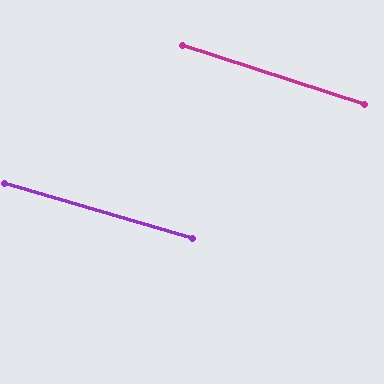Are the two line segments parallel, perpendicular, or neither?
Parallel — their directions differ by only 1.3°.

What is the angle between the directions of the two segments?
Approximately 1 degree.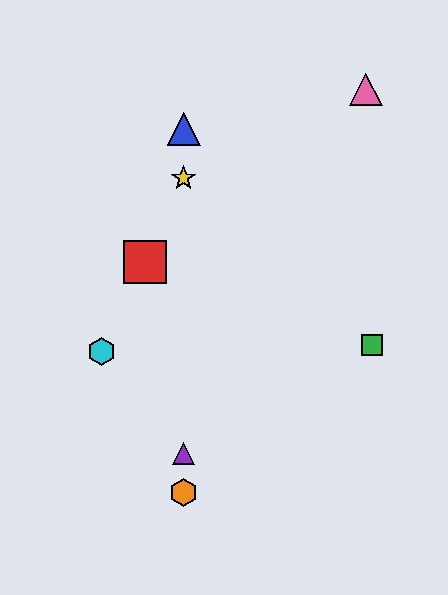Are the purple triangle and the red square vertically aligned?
No, the purple triangle is at x≈184 and the red square is at x≈145.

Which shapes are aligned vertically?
The blue triangle, the yellow star, the purple triangle, the orange hexagon are aligned vertically.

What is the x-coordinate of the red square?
The red square is at x≈145.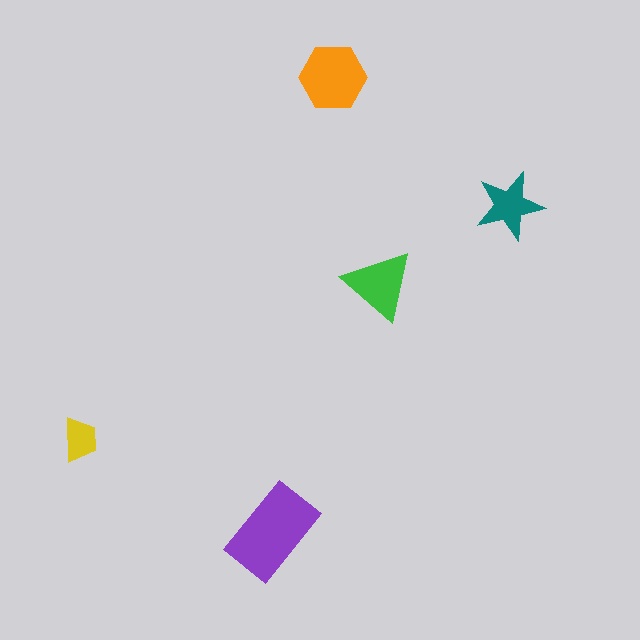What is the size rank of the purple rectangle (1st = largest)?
1st.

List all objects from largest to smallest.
The purple rectangle, the orange hexagon, the green triangle, the teal star, the yellow trapezoid.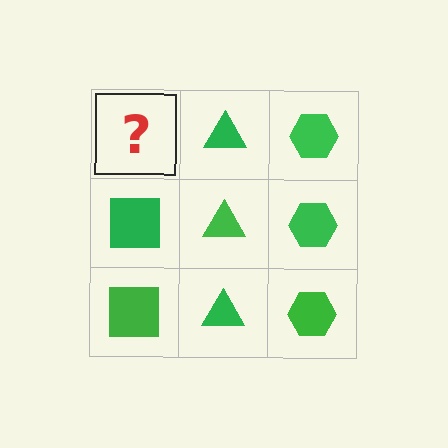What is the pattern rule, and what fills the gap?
The rule is that each column has a consistent shape. The gap should be filled with a green square.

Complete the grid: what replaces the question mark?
The question mark should be replaced with a green square.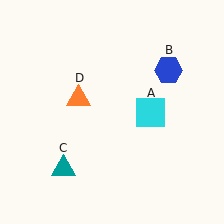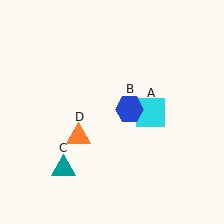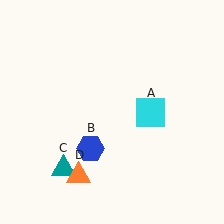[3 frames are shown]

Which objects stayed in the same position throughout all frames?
Cyan square (object A) and teal triangle (object C) remained stationary.